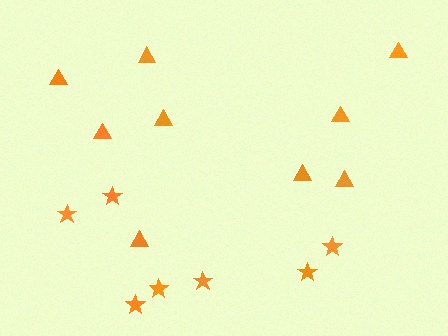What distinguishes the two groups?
There are 2 groups: one group of triangles (9) and one group of stars (7).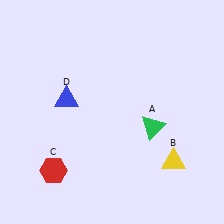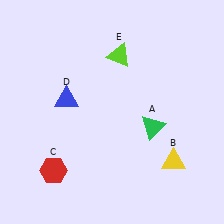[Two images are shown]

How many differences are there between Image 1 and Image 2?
There is 1 difference between the two images.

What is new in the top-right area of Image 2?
A lime triangle (E) was added in the top-right area of Image 2.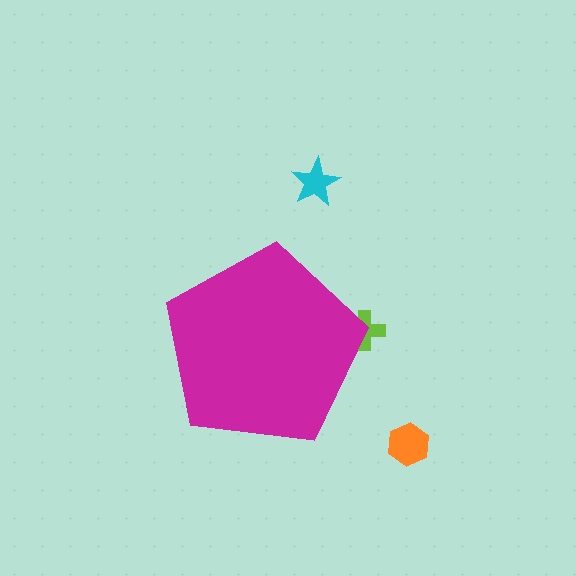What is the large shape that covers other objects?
A magenta pentagon.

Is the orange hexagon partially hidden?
No, the orange hexagon is fully visible.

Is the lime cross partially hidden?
Yes, the lime cross is partially hidden behind the magenta pentagon.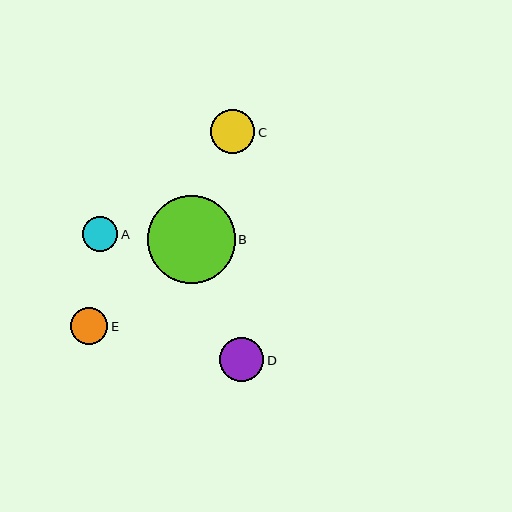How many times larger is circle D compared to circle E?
Circle D is approximately 1.2 times the size of circle E.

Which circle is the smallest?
Circle A is the smallest with a size of approximately 35 pixels.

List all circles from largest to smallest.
From largest to smallest: B, D, C, E, A.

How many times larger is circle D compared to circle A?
Circle D is approximately 1.3 times the size of circle A.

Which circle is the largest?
Circle B is the largest with a size of approximately 88 pixels.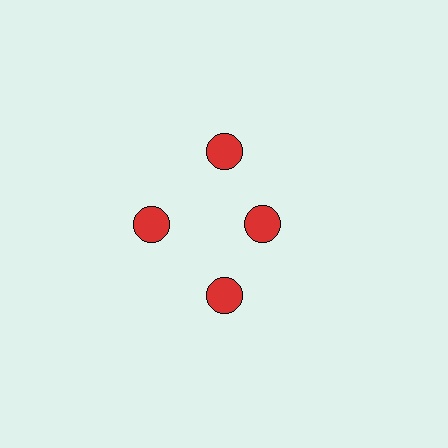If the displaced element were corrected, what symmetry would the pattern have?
It would have 4-fold rotational symmetry — the pattern would map onto itself every 90 degrees.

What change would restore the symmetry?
The symmetry would be restored by moving it outward, back onto the ring so that all 4 circles sit at equal angles and equal distance from the center.